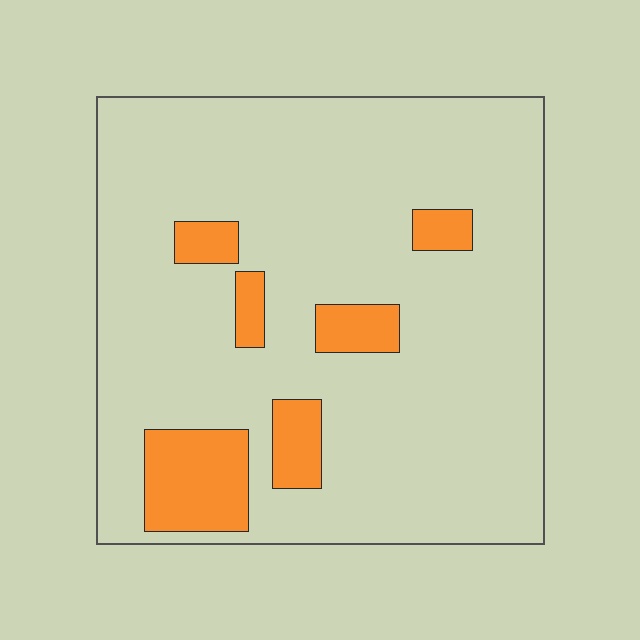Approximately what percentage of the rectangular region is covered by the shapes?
Approximately 15%.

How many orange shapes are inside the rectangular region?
6.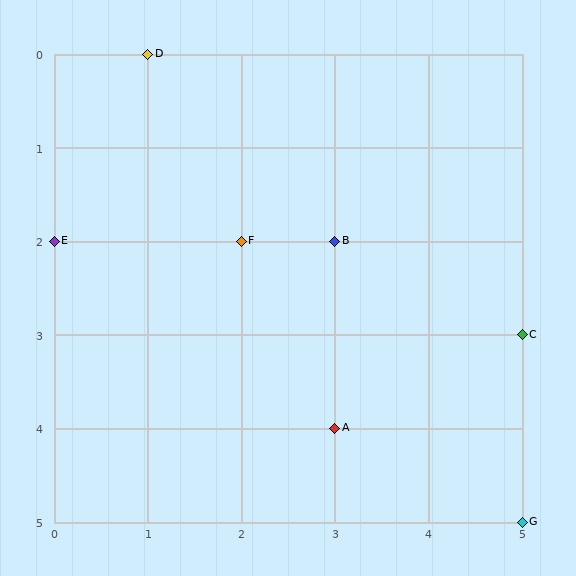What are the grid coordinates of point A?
Point A is at grid coordinates (3, 4).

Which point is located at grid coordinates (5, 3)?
Point C is at (5, 3).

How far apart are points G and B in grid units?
Points G and B are 2 columns and 3 rows apart (about 3.6 grid units diagonally).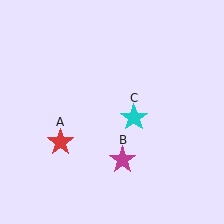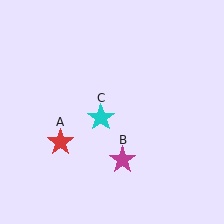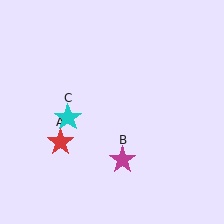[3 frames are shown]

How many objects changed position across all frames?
1 object changed position: cyan star (object C).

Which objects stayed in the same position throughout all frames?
Red star (object A) and magenta star (object B) remained stationary.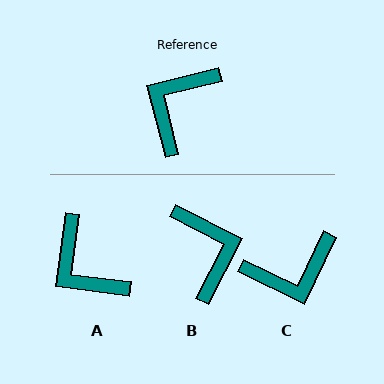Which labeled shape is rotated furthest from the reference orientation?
C, about 140 degrees away.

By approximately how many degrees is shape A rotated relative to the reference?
Approximately 69 degrees counter-clockwise.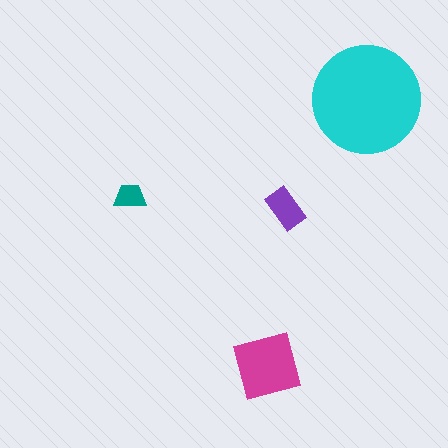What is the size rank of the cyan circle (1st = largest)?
1st.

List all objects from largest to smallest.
The cyan circle, the magenta square, the purple rectangle, the teal trapezoid.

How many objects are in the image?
There are 4 objects in the image.